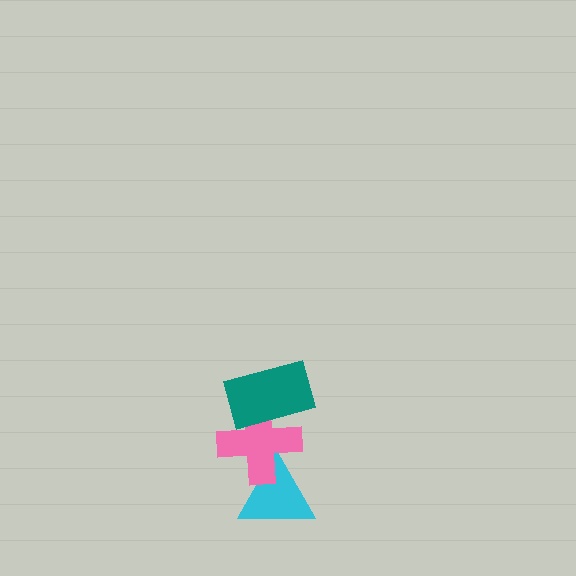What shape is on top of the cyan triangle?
The pink cross is on top of the cyan triangle.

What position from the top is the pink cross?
The pink cross is 2nd from the top.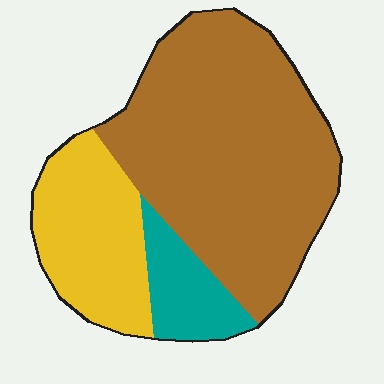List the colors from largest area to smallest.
From largest to smallest: brown, yellow, teal.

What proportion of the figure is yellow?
Yellow takes up about one quarter (1/4) of the figure.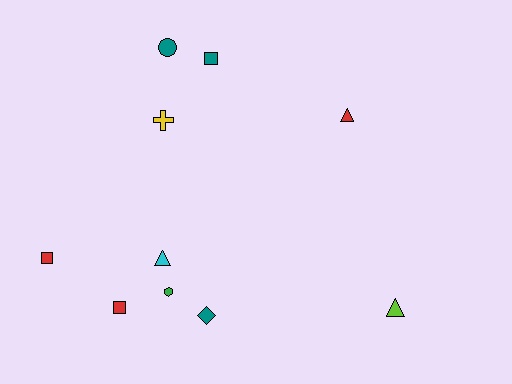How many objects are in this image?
There are 10 objects.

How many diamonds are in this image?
There is 1 diamond.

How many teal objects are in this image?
There are 3 teal objects.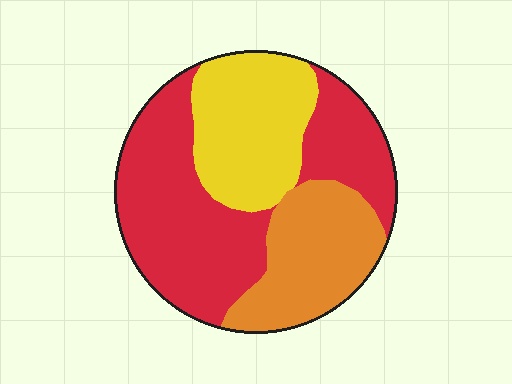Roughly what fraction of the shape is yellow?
Yellow covers roughly 25% of the shape.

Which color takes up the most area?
Red, at roughly 50%.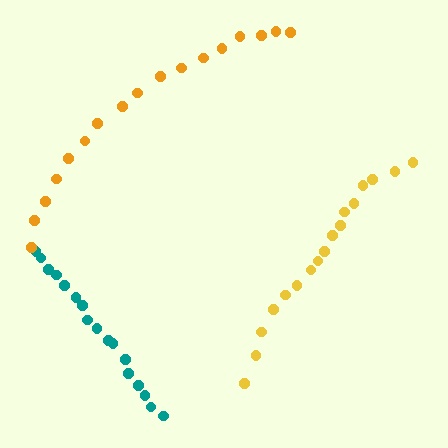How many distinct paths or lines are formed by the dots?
There are 3 distinct paths.